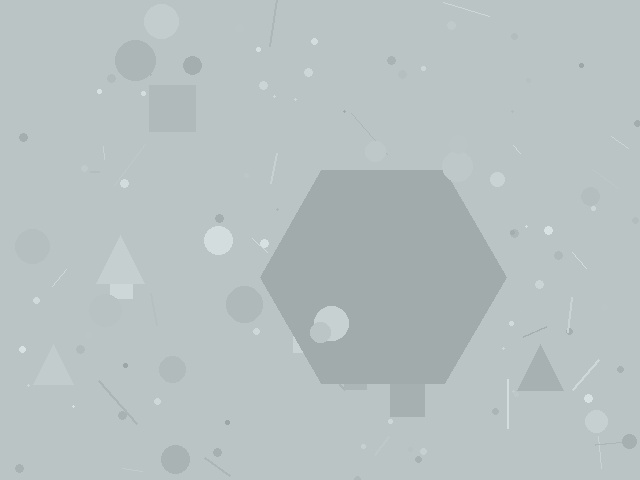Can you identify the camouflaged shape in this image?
The camouflaged shape is a hexagon.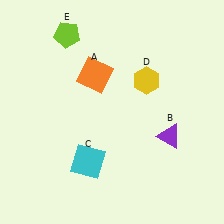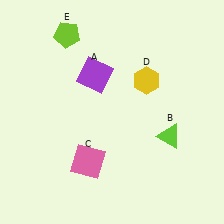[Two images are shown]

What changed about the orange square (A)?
In Image 1, A is orange. In Image 2, it changed to purple.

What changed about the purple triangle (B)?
In Image 1, B is purple. In Image 2, it changed to lime.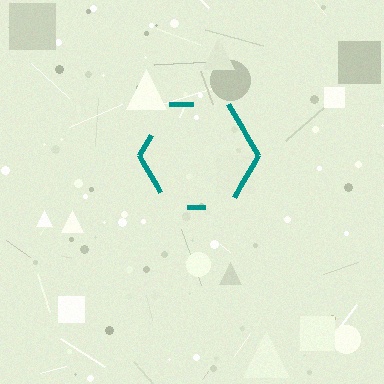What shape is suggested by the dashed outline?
The dashed outline suggests a hexagon.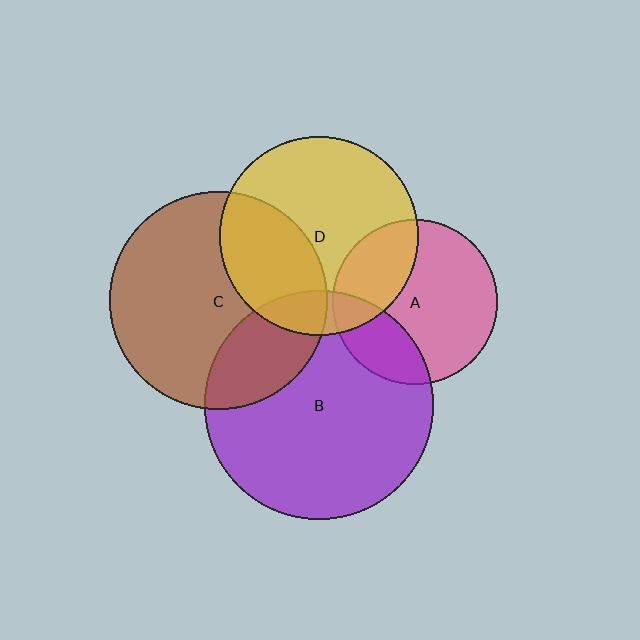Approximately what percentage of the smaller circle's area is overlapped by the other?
Approximately 30%.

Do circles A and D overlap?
Yes.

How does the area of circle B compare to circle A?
Approximately 1.9 times.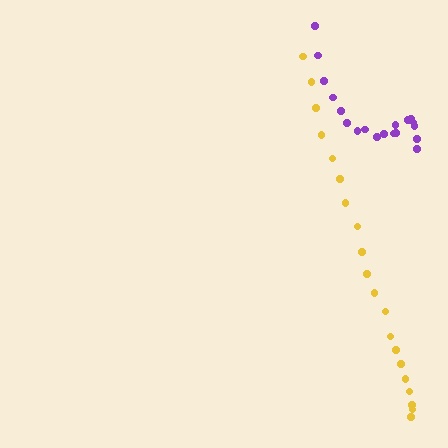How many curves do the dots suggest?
There are 2 distinct paths.